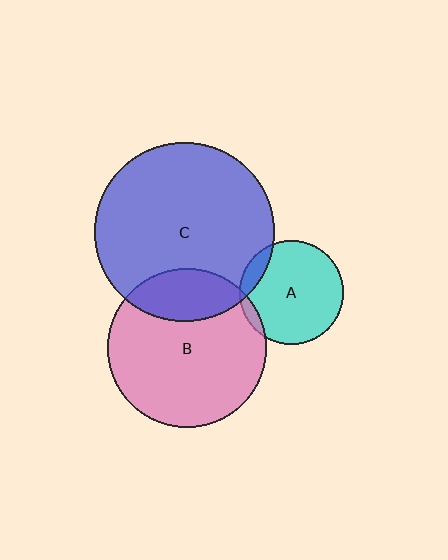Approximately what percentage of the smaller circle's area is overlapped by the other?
Approximately 10%.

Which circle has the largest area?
Circle C (blue).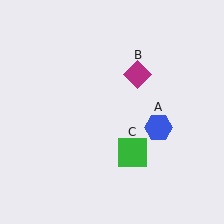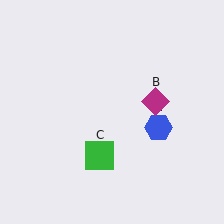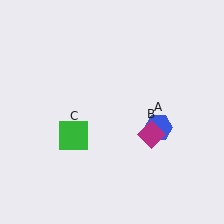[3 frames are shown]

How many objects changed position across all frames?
2 objects changed position: magenta diamond (object B), green square (object C).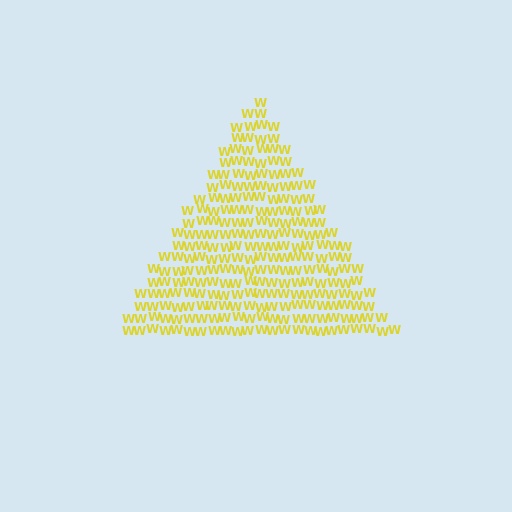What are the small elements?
The small elements are letter W's.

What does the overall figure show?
The overall figure shows a triangle.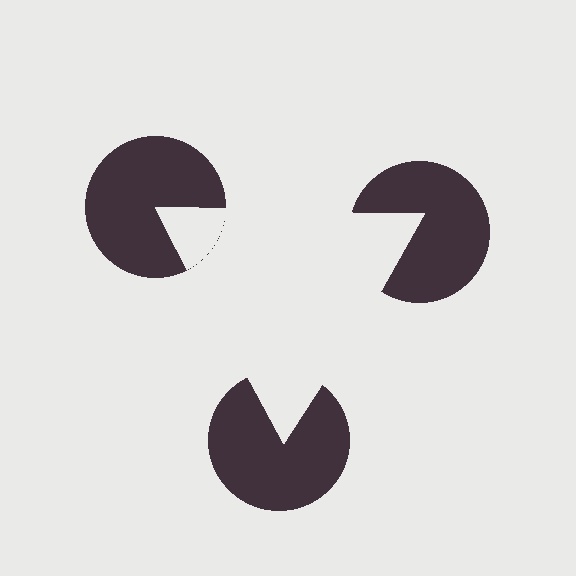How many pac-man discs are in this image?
There are 3 — one at each vertex of the illusory triangle.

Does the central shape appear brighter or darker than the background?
It typically appears slightly brighter than the background, even though no actual brightness change is drawn.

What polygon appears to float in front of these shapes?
An illusory triangle — its edges are inferred from the aligned wedge cuts in the pac-man discs, not physically drawn.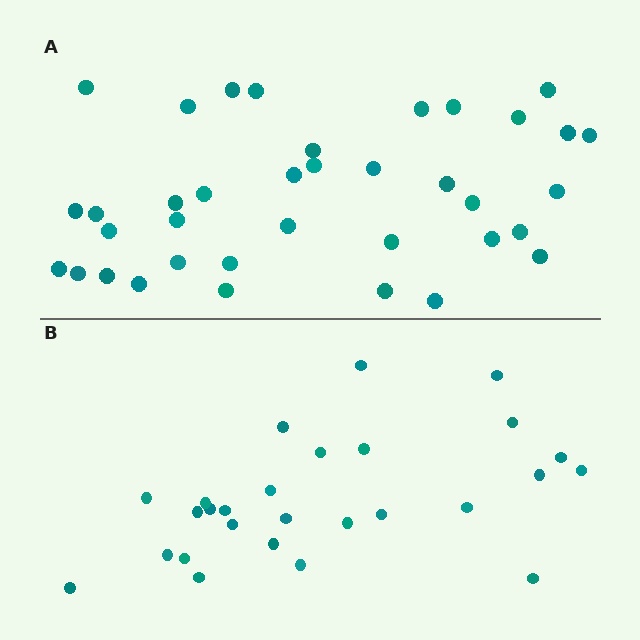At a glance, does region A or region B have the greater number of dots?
Region A (the top region) has more dots.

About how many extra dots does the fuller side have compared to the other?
Region A has roughly 10 or so more dots than region B.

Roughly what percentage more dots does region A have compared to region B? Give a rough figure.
About 35% more.